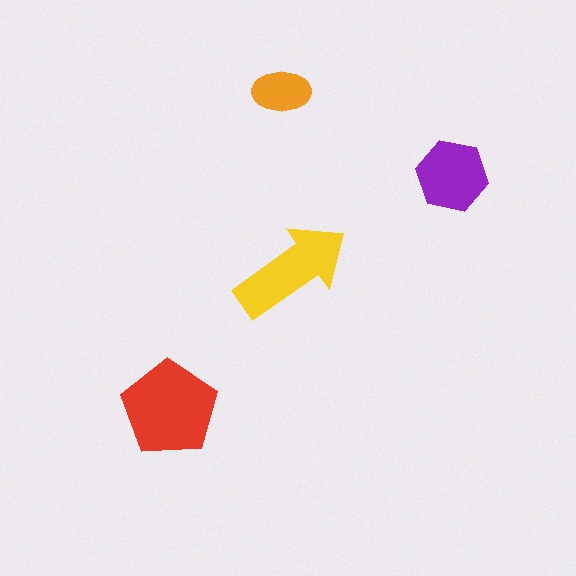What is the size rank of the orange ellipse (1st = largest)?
4th.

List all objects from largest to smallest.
The red pentagon, the yellow arrow, the purple hexagon, the orange ellipse.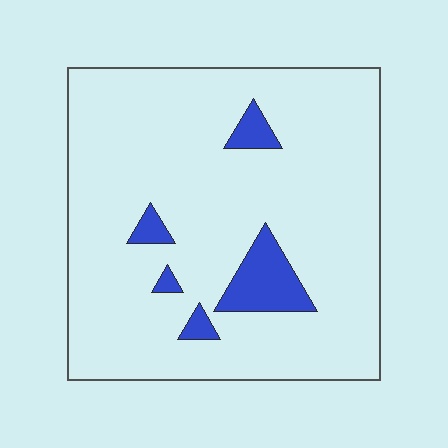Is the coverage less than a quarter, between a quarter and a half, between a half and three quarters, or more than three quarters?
Less than a quarter.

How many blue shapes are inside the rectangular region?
5.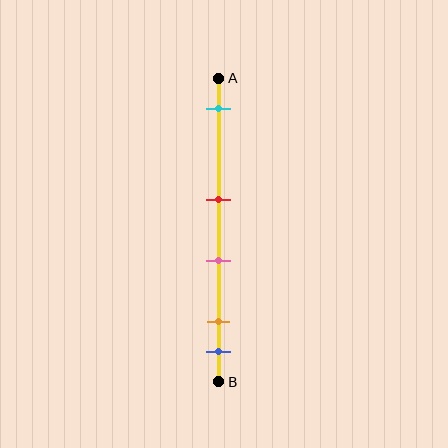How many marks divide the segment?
There are 5 marks dividing the segment.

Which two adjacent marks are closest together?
The orange and blue marks are the closest adjacent pair.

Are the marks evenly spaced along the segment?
No, the marks are not evenly spaced.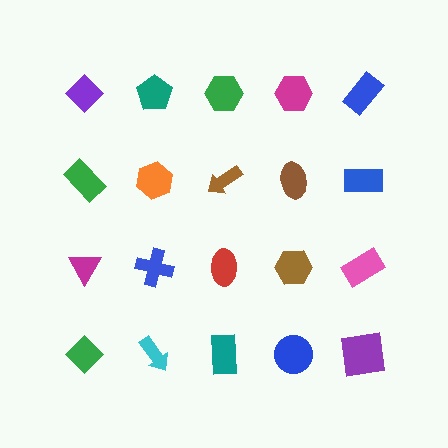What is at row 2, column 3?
A brown arrow.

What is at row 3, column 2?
A blue cross.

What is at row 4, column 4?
A blue circle.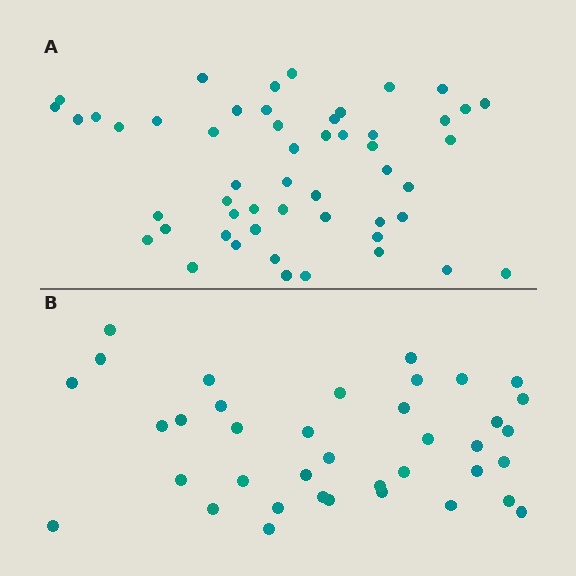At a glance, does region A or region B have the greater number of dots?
Region A (the top region) has more dots.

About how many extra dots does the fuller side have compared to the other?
Region A has approximately 15 more dots than region B.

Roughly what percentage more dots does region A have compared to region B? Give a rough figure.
About 35% more.